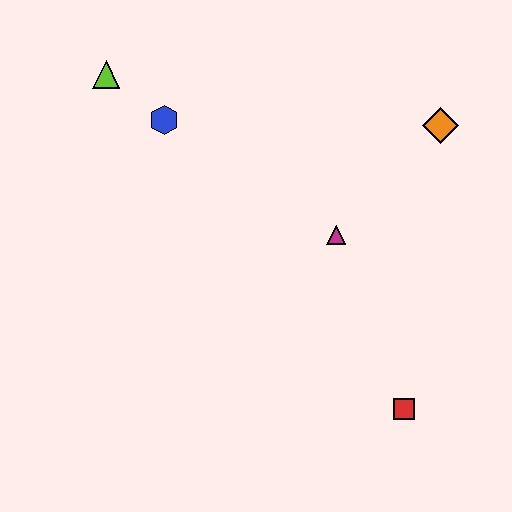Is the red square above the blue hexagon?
No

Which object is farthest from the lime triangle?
The red square is farthest from the lime triangle.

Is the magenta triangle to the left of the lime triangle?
No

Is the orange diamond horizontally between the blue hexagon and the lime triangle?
No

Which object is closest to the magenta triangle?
The orange diamond is closest to the magenta triangle.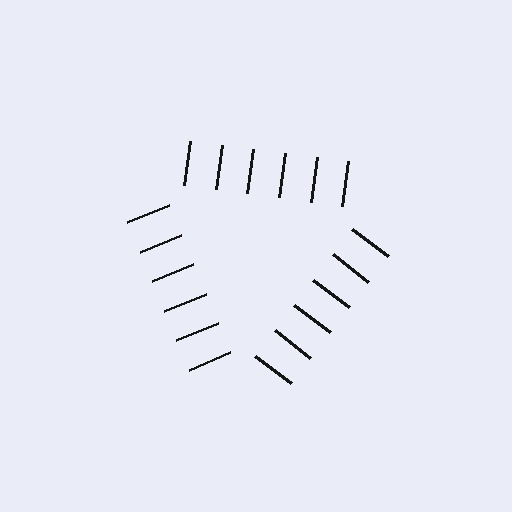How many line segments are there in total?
18 — 6 along each of the 3 edges.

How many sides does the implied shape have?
3 sides — the line-ends trace a triangle.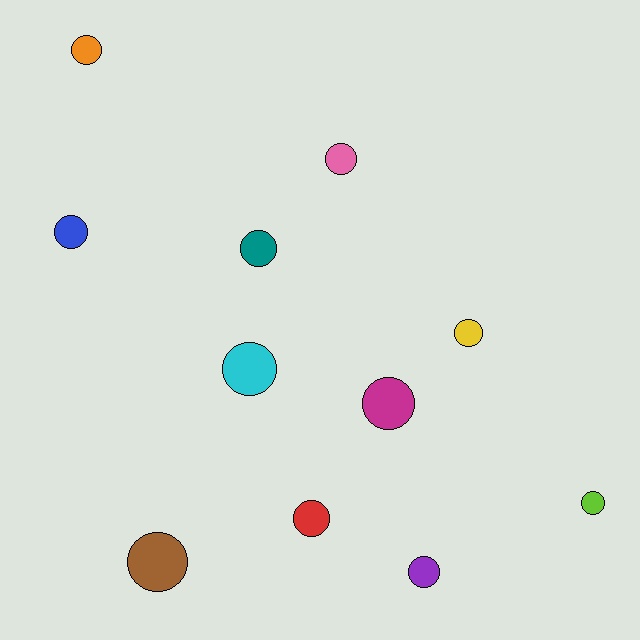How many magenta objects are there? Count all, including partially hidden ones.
There is 1 magenta object.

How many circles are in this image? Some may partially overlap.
There are 11 circles.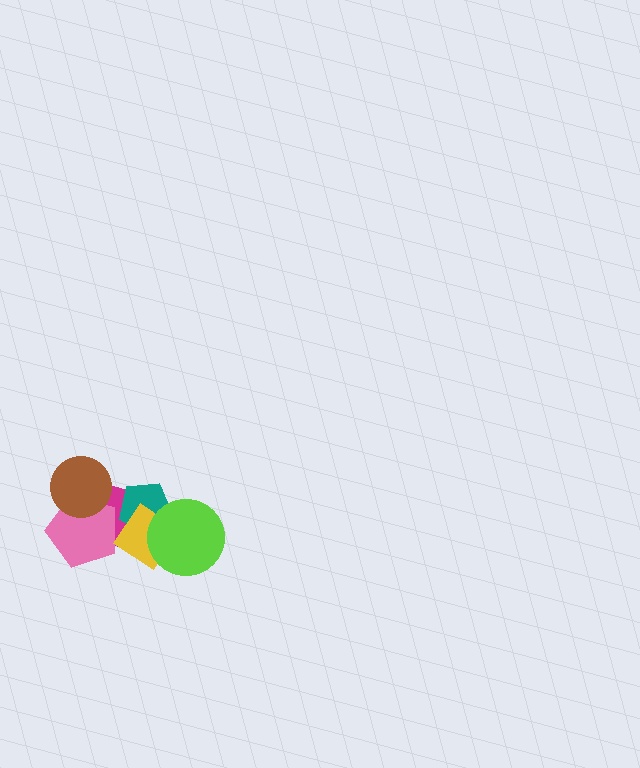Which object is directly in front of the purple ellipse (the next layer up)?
The magenta hexagon is directly in front of the purple ellipse.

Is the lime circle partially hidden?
No, no other shape covers it.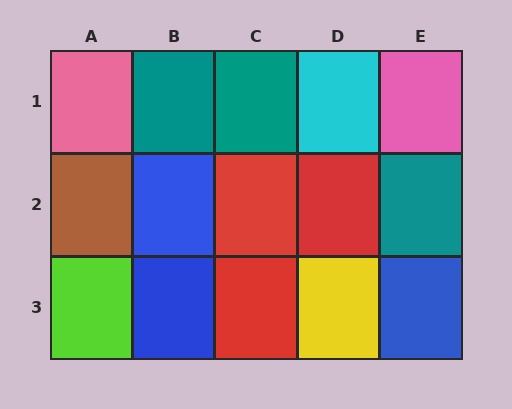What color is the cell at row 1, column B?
Teal.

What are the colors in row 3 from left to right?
Lime, blue, red, yellow, blue.